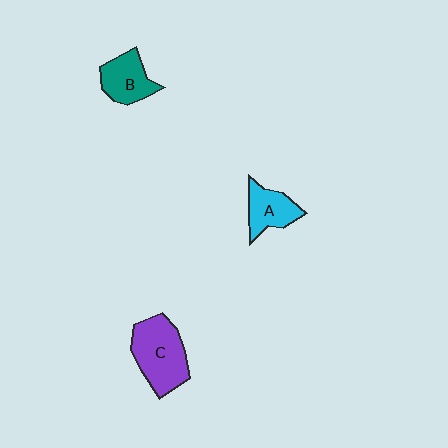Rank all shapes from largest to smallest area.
From largest to smallest: C (purple), B (teal), A (cyan).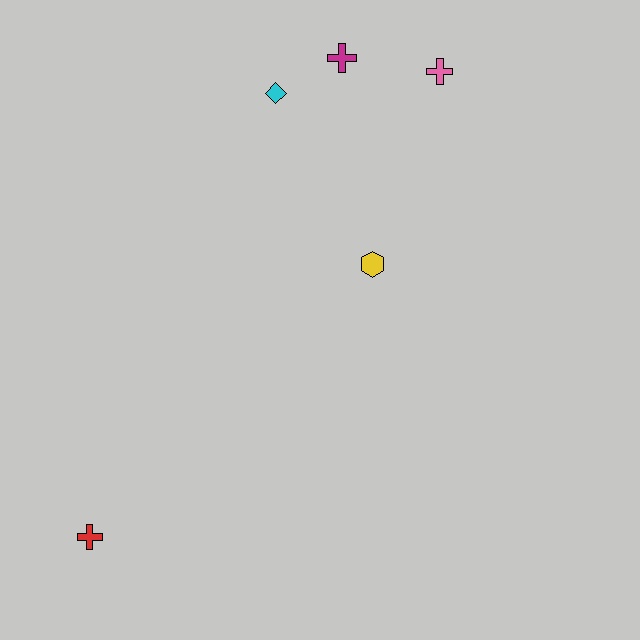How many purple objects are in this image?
There are no purple objects.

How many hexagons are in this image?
There is 1 hexagon.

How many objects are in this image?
There are 5 objects.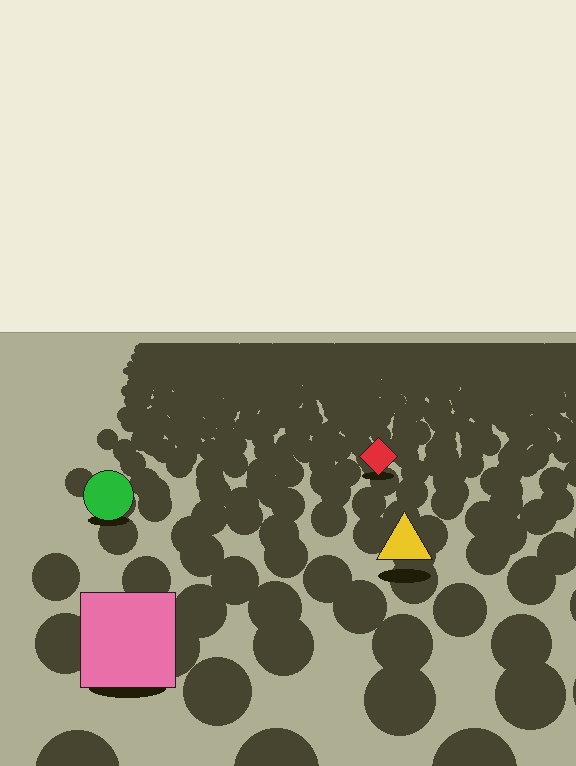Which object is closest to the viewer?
The pink square is closest. The texture marks near it are larger and more spread out.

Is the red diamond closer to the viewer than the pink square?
No. The pink square is closer — you can tell from the texture gradient: the ground texture is coarser near it.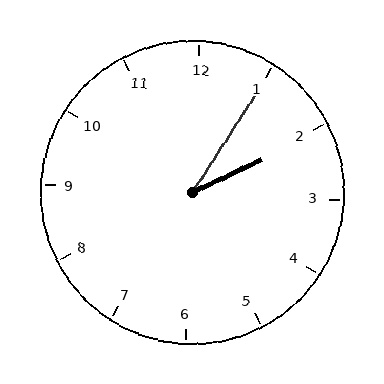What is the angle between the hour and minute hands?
Approximately 32 degrees.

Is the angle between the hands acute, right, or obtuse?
It is acute.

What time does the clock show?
2:05.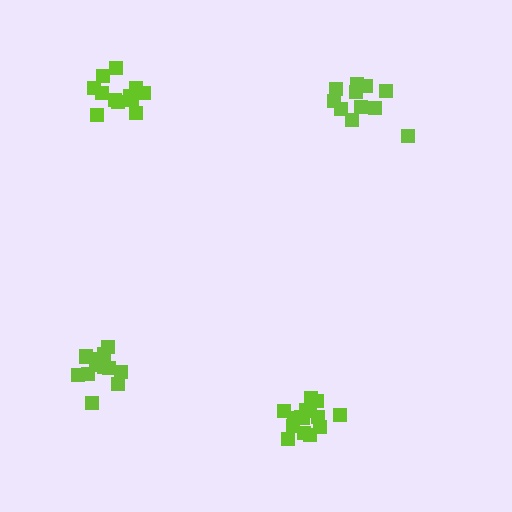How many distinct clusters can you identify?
There are 4 distinct clusters.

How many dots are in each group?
Group 1: 16 dots, Group 2: 14 dots, Group 3: 11 dots, Group 4: 12 dots (53 total).